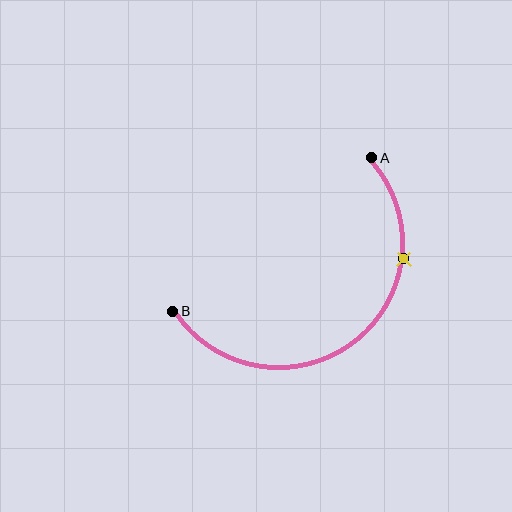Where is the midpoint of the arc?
The arc midpoint is the point on the curve farthest from the straight line joining A and B. It sits below and to the right of that line.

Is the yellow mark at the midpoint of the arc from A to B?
No. The yellow mark lies on the arc but is closer to endpoint A. The arc midpoint would be at the point on the curve equidistant along the arc from both A and B.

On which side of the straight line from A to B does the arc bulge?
The arc bulges below and to the right of the straight line connecting A and B.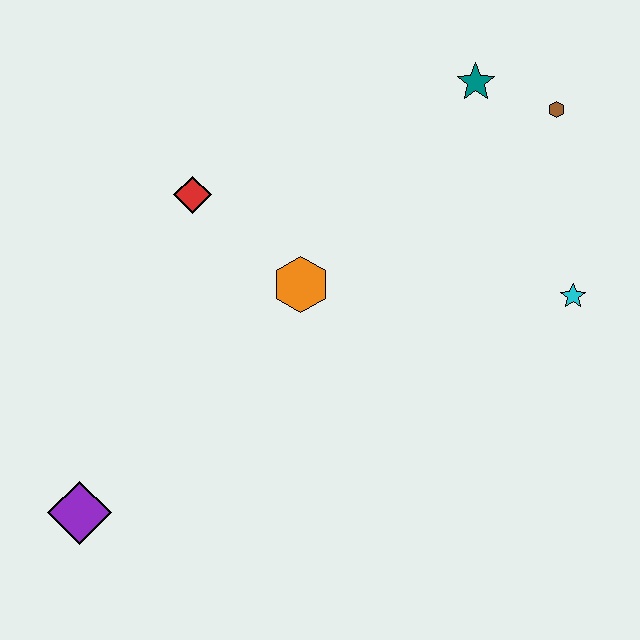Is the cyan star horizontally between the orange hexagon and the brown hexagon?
No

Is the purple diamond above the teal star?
No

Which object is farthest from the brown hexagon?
The purple diamond is farthest from the brown hexagon.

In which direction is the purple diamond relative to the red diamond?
The purple diamond is below the red diamond.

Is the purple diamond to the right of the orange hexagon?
No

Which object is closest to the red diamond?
The orange hexagon is closest to the red diamond.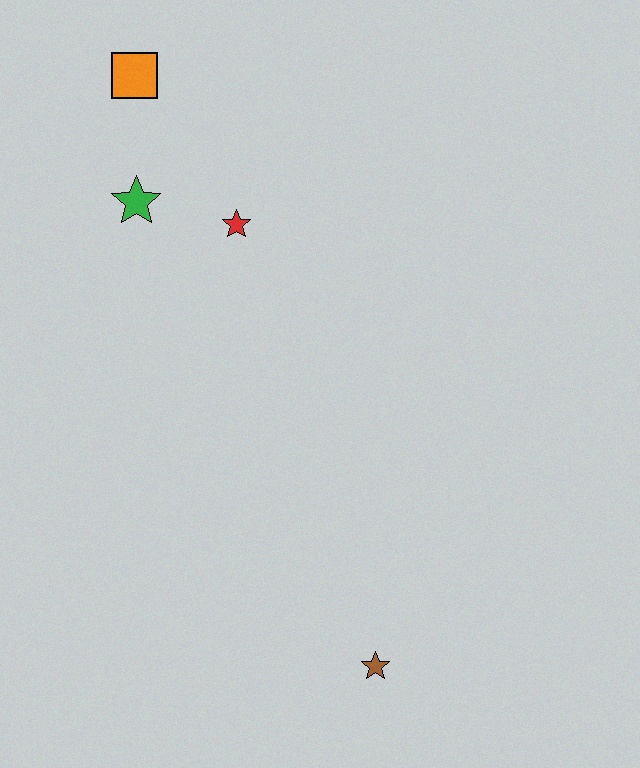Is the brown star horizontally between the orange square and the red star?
No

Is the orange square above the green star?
Yes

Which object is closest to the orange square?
The green star is closest to the orange square.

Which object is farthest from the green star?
The brown star is farthest from the green star.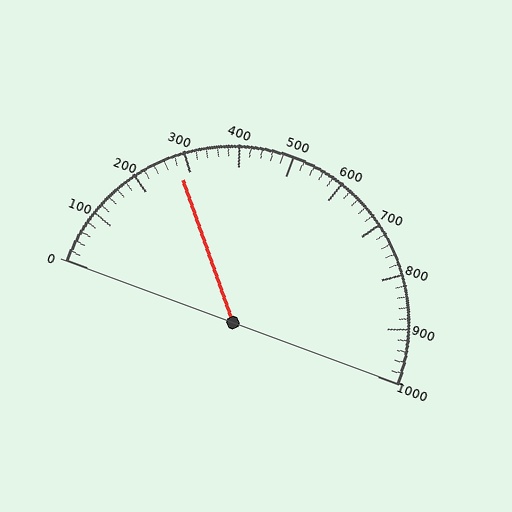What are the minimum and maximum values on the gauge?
The gauge ranges from 0 to 1000.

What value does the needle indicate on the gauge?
The needle indicates approximately 280.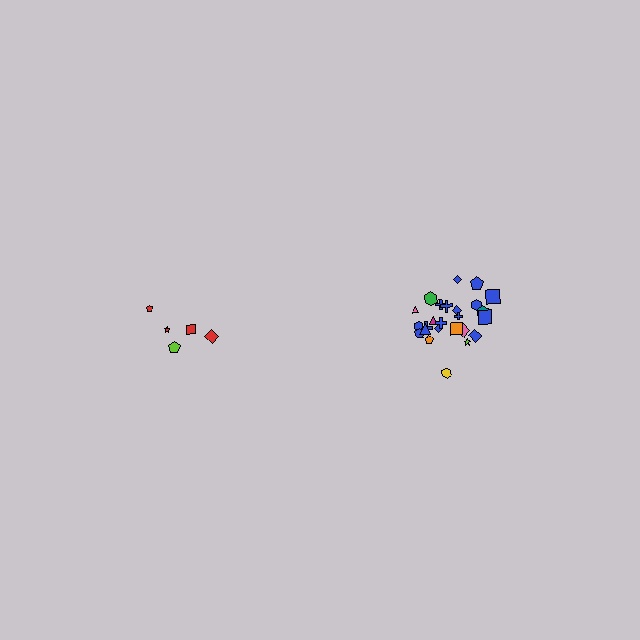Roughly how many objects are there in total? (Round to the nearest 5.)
Roughly 30 objects in total.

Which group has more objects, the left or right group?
The right group.